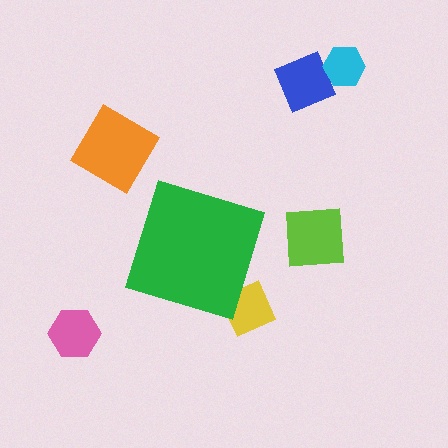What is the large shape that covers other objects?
A green diamond.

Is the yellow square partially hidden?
Yes, the yellow square is partially hidden behind the green diamond.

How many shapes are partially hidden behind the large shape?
1 shape is partially hidden.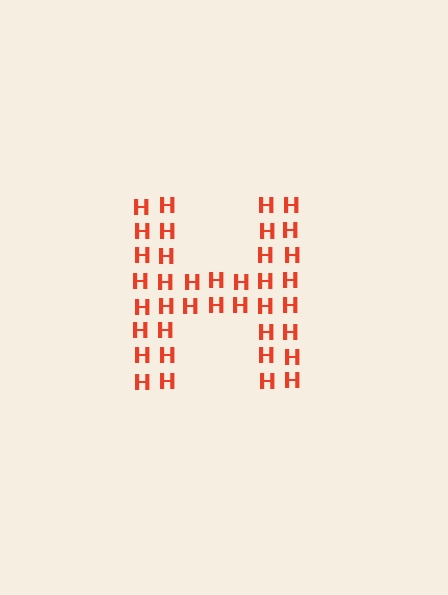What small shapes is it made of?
It is made of small letter H's.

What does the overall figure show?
The overall figure shows the letter H.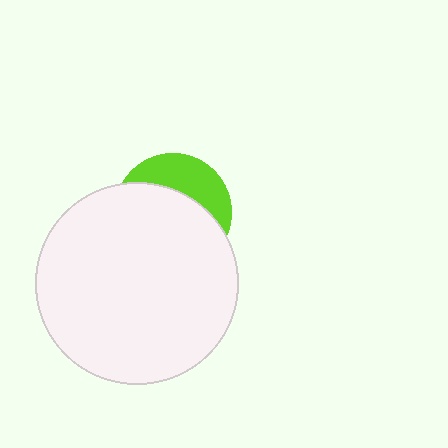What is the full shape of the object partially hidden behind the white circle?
The partially hidden object is a lime circle.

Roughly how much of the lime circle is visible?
A small part of it is visible (roughly 33%).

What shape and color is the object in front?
The object in front is a white circle.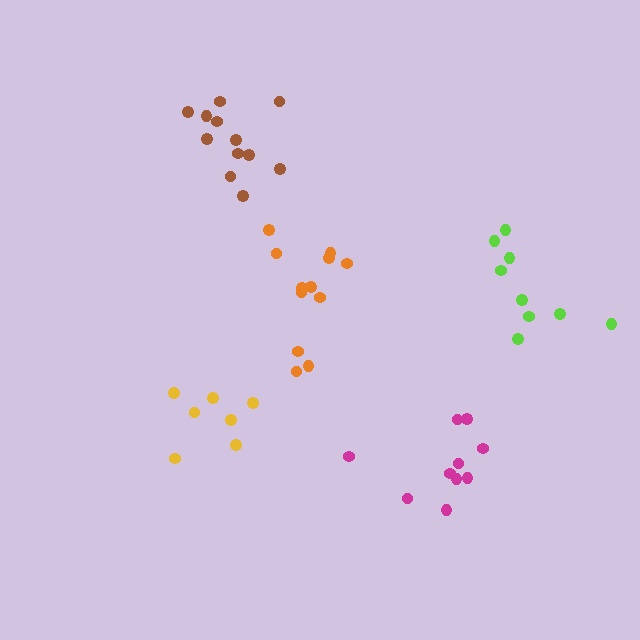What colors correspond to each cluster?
The clusters are colored: brown, magenta, yellow, orange, lime.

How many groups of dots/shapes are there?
There are 5 groups.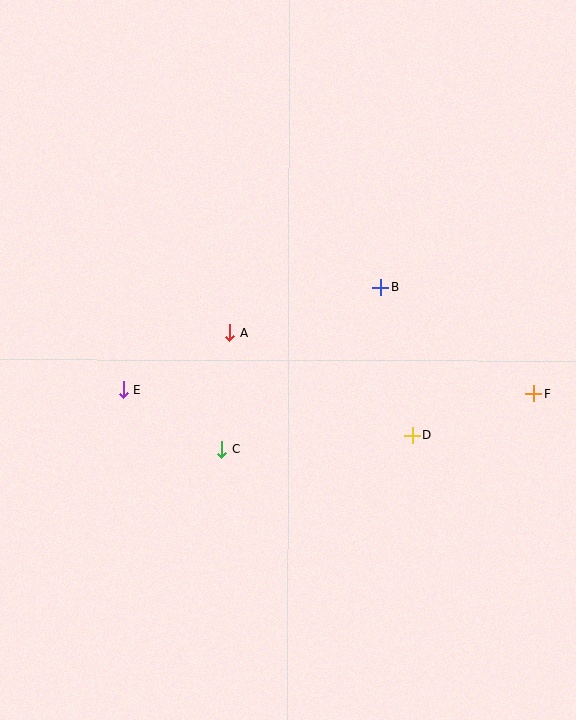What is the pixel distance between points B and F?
The distance between B and F is 186 pixels.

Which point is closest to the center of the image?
Point A at (230, 333) is closest to the center.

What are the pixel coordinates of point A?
Point A is at (230, 333).